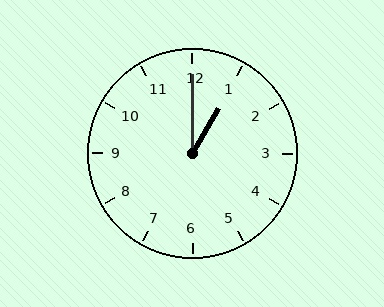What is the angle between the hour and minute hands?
Approximately 30 degrees.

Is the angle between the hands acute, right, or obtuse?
It is acute.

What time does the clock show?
1:00.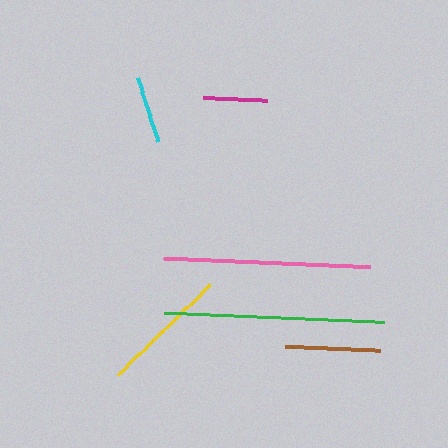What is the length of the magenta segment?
The magenta segment is approximately 64 pixels long.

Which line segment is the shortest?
The magenta line is the shortest at approximately 64 pixels.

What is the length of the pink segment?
The pink segment is approximately 207 pixels long.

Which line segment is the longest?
The green line is the longest at approximately 221 pixels.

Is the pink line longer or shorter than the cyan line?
The pink line is longer than the cyan line.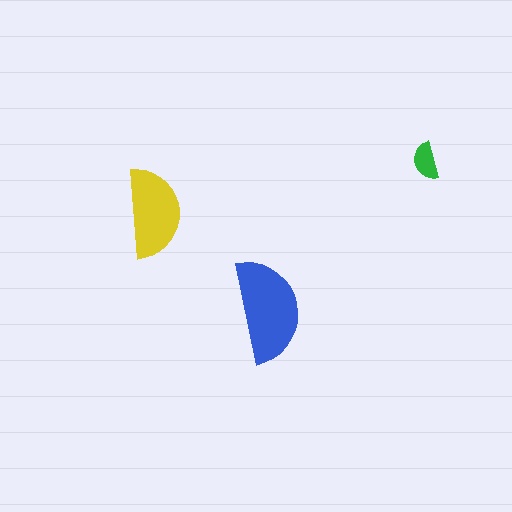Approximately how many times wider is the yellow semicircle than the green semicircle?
About 2.5 times wider.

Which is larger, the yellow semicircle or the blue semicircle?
The blue one.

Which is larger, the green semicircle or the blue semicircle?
The blue one.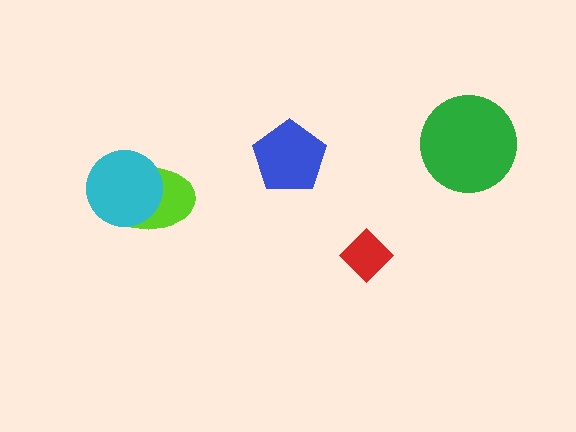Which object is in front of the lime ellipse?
The cyan circle is in front of the lime ellipse.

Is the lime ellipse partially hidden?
Yes, it is partially covered by another shape.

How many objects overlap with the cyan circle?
1 object overlaps with the cyan circle.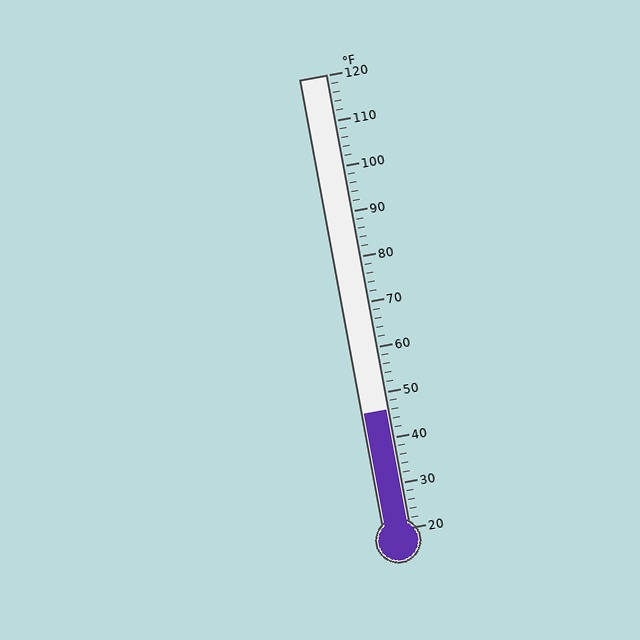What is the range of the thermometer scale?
The thermometer scale ranges from 20°F to 120°F.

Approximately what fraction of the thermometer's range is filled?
The thermometer is filled to approximately 25% of its range.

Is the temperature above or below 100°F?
The temperature is below 100°F.